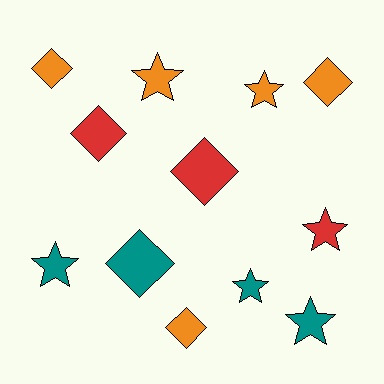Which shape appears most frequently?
Star, with 6 objects.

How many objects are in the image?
There are 12 objects.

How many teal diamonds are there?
There is 1 teal diamond.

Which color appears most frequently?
Orange, with 5 objects.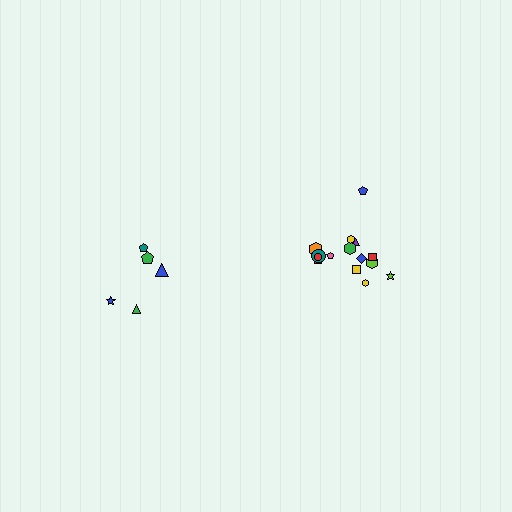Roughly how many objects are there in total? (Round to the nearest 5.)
Roughly 20 objects in total.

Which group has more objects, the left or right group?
The right group.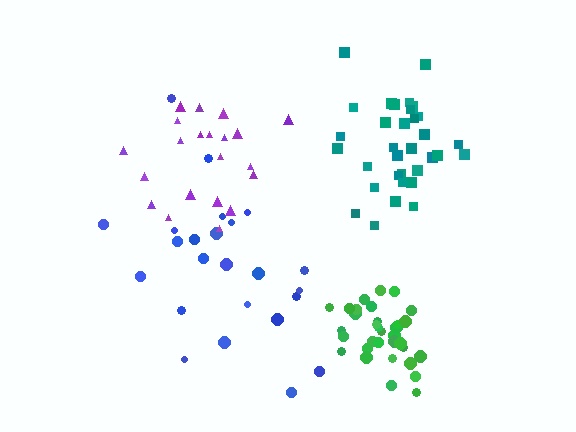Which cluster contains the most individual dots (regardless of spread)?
Teal (33).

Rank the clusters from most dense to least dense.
green, teal, purple, blue.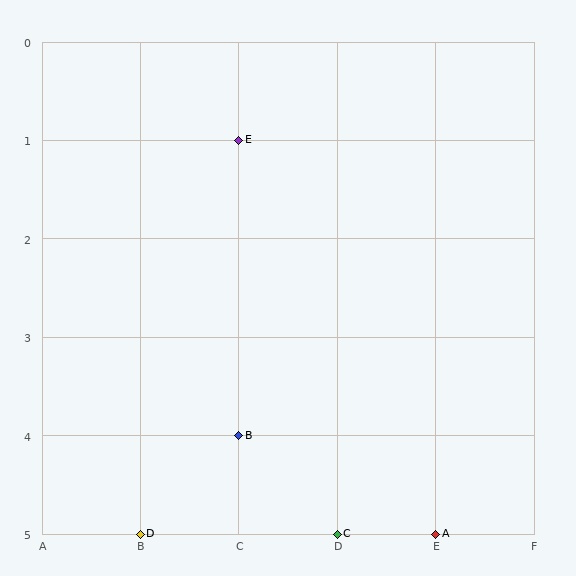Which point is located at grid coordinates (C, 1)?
Point E is at (C, 1).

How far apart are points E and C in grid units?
Points E and C are 1 column and 4 rows apart (about 4.1 grid units diagonally).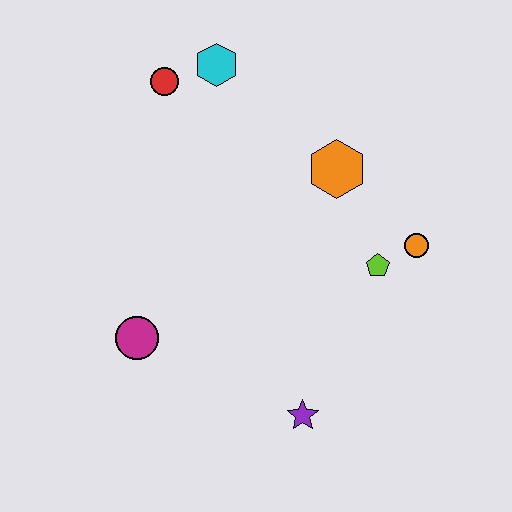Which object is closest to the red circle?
The cyan hexagon is closest to the red circle.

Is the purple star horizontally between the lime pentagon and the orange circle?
No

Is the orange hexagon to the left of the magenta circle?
No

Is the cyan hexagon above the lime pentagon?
Yes